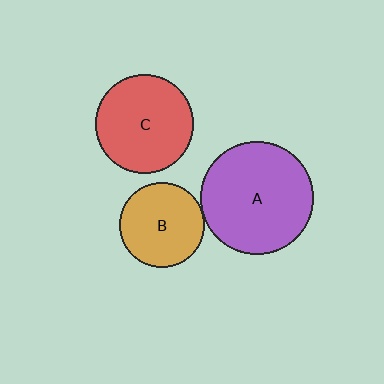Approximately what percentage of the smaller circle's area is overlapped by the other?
Approximately 5%.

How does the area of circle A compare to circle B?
Approximately 1.8 times.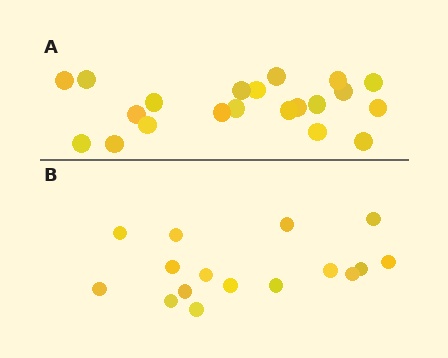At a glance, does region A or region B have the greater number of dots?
Region A (the top region) has more dots.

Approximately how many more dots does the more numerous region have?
Region A has about 5 more dots than region B.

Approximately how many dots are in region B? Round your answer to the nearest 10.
About 20 dots. (The exact count is 16, which rounds to 20.)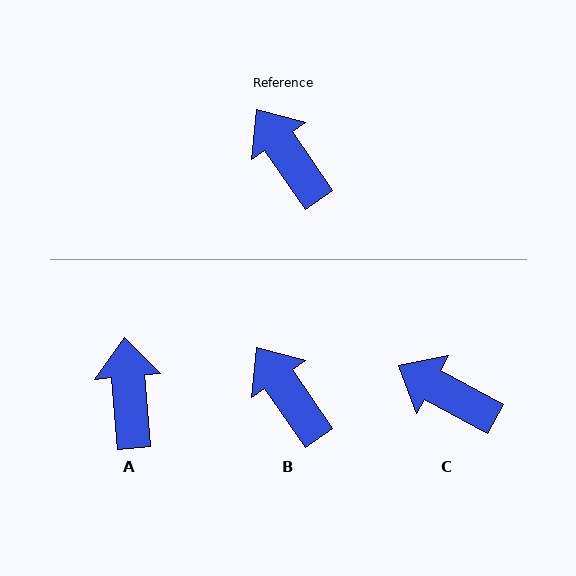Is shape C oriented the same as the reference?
No, it is off by about 27 degrees.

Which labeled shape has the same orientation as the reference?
B.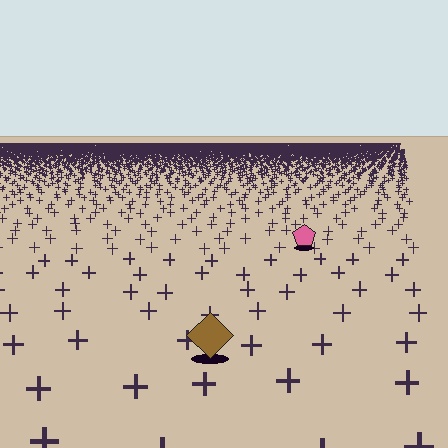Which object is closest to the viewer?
The brown diamond is closest. The texture marks near it are larger and more spread out.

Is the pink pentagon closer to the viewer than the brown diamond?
No. The brown diamond is closer — you can tell from the texture gradient: the ground texture is coarser near it.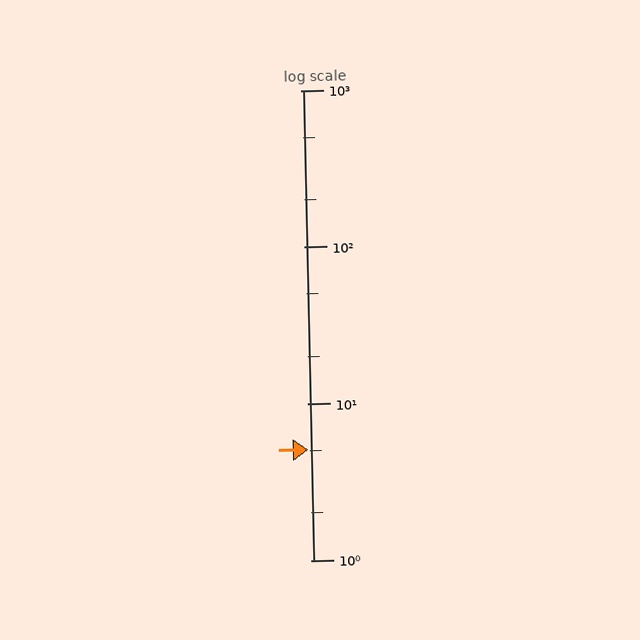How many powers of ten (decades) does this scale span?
The scale spans 3 decades, from 1 to 1000.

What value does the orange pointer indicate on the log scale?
The pointer indicates approximately 5.1.